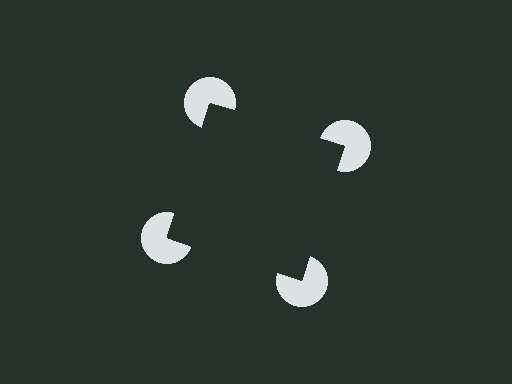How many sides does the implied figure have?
4 sides.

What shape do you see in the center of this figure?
An illusory square — its edges are inferred from the aligned wedge cuts in the pac-man discs, not physically drawn.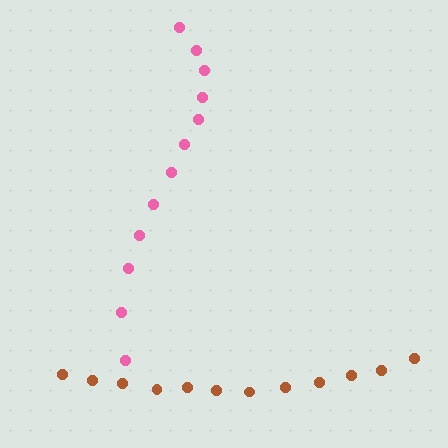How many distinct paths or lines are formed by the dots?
There are 2 distinct paths.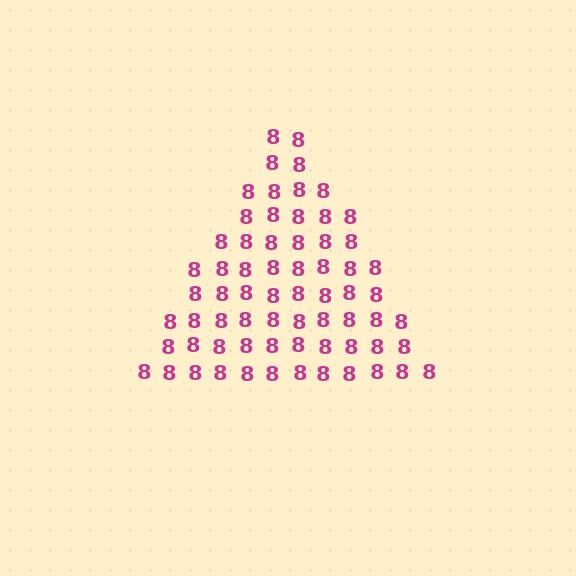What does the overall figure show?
The overall figure shows a triangle.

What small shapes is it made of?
It is made of small digit 8's.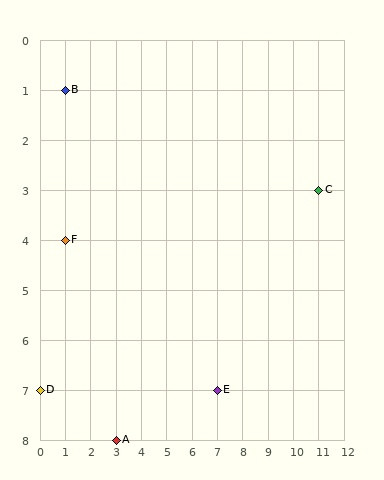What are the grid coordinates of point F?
Point F is at grid coordinates (1, 4).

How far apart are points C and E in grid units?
Points C and E are 4 columns and 4 rows apart (about 5.7 grid units diagonally).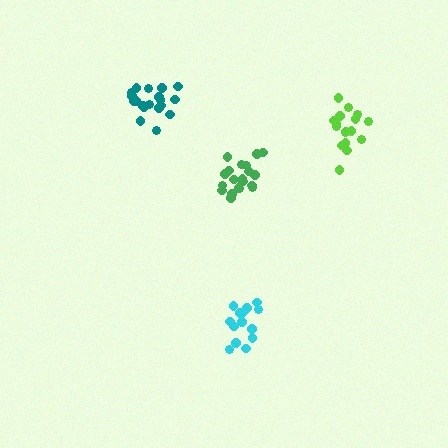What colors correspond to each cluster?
The clusters are colored: teal, green, lime, cyan.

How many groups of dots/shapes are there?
There are 4 groups.